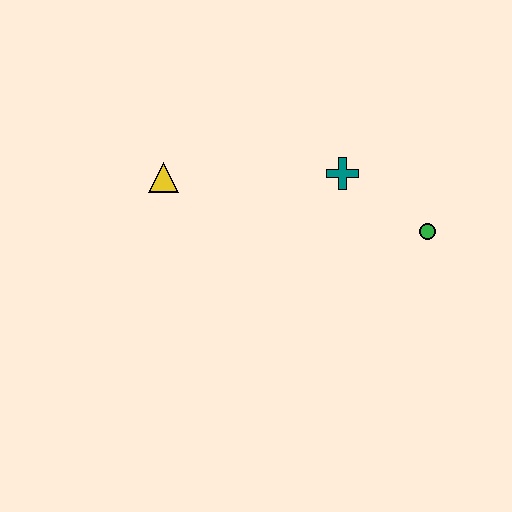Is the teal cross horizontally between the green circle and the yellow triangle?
Yes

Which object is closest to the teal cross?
The green circle is closest to the teal cross.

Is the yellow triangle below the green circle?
No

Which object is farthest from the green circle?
The yellow triangle is farthest from the green circle.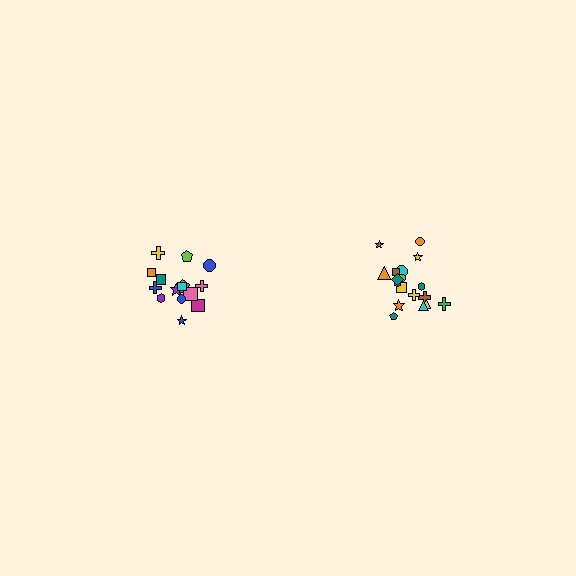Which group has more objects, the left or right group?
The right group.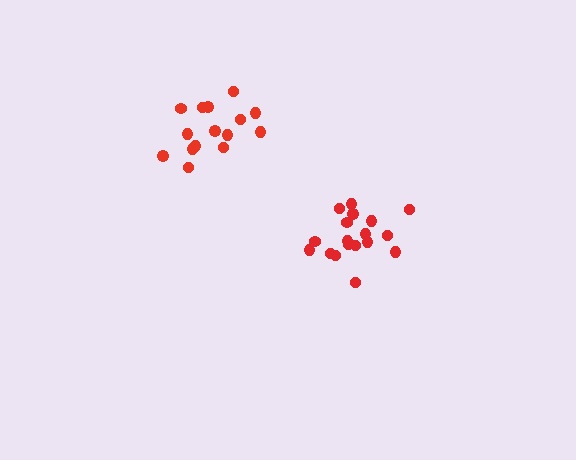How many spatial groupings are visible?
There are 2 spatial groupings.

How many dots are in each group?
Group 1: 15 dots, Group 2: 18 dots (33 total).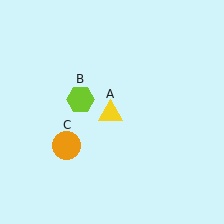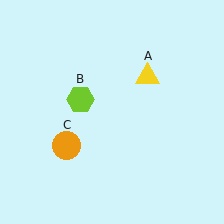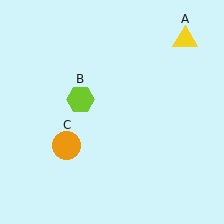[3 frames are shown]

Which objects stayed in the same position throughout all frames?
Lime hexagon (object B) and orange circle (object C) remained stationary.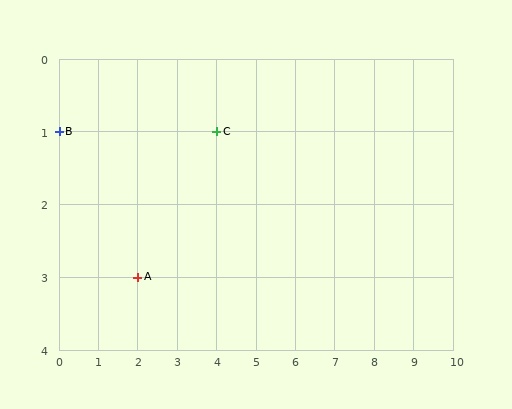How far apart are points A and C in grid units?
Points A and C are 2 columns and 2 rows apart (about 2.8 grid units diagonally).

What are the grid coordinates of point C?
Point C is at grid coordinates (4, 1).